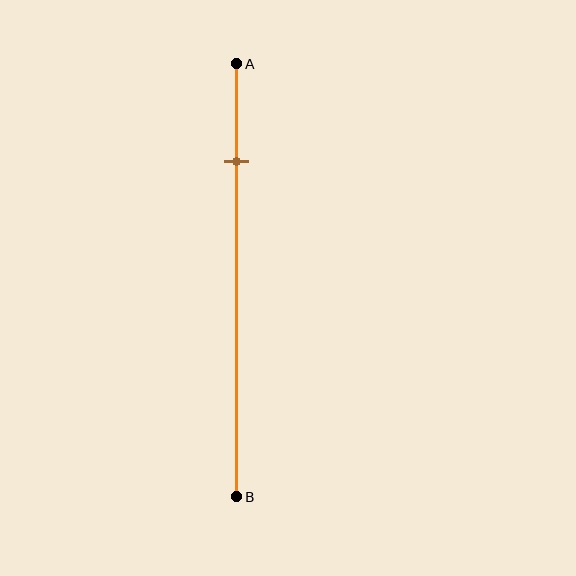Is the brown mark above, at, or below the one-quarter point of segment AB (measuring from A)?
The brown mark is approximately at the one-quarter point of segment AB.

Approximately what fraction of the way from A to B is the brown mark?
The brown mark is approximately 25% of the way from A to B.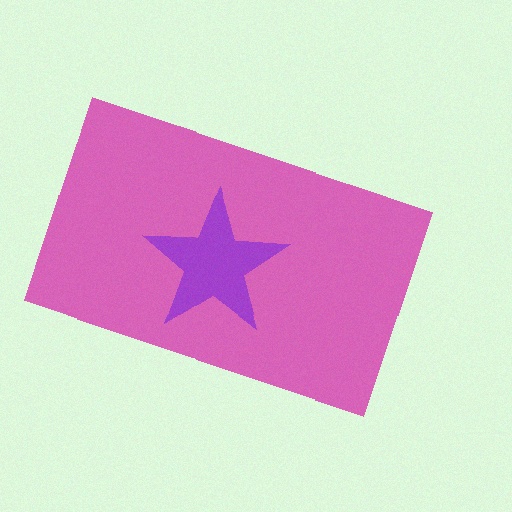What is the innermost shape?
The purple star.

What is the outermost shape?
The pink rectangle.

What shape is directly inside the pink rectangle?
The purple star.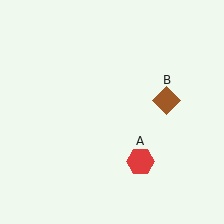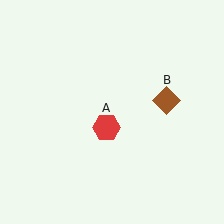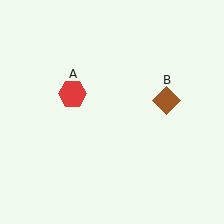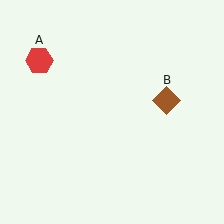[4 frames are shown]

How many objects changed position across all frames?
1 object changed position: red hexagon (object A).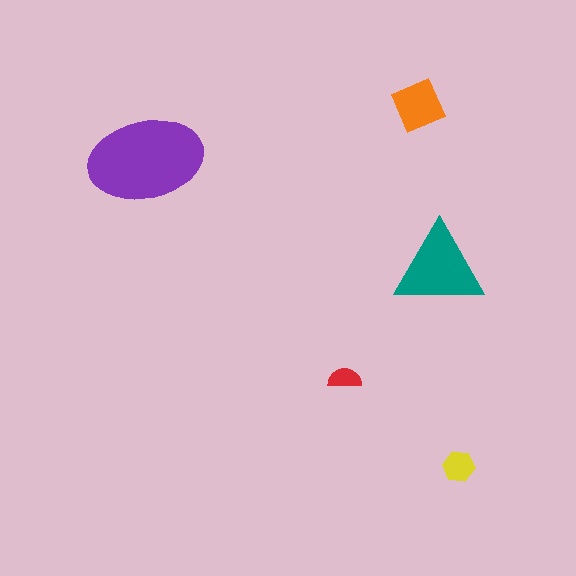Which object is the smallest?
The red semicircle.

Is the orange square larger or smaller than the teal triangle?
Smaller.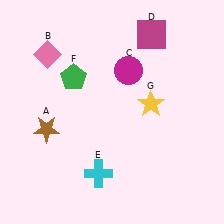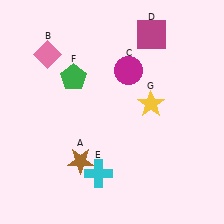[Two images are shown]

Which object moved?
The brown star (A) moved right.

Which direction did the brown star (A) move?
The brown star (A) moved right.